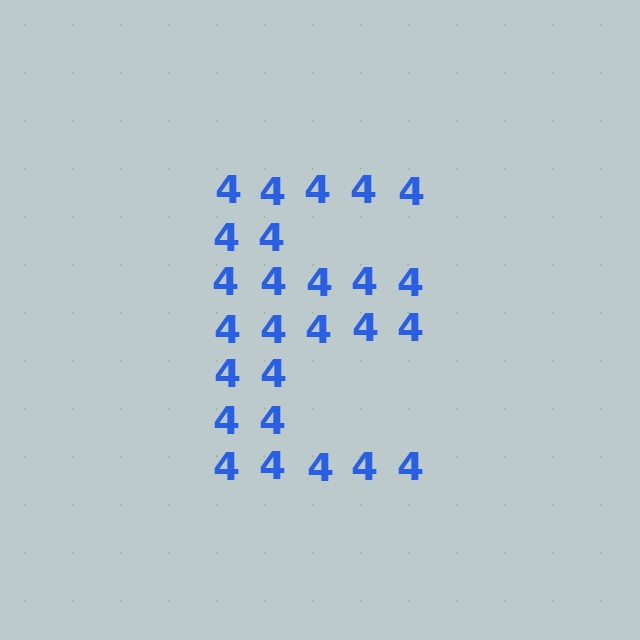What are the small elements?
The small elements are digit 4's.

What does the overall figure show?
The overall figure shows the letter E.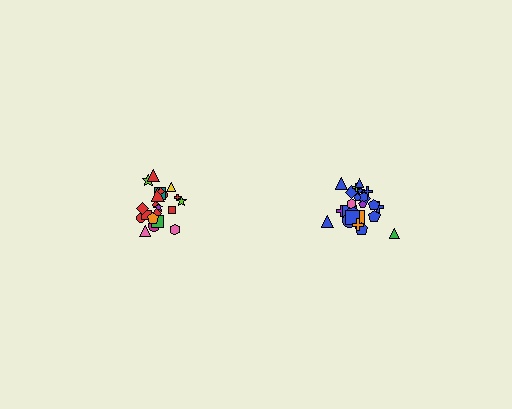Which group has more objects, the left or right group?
The right group.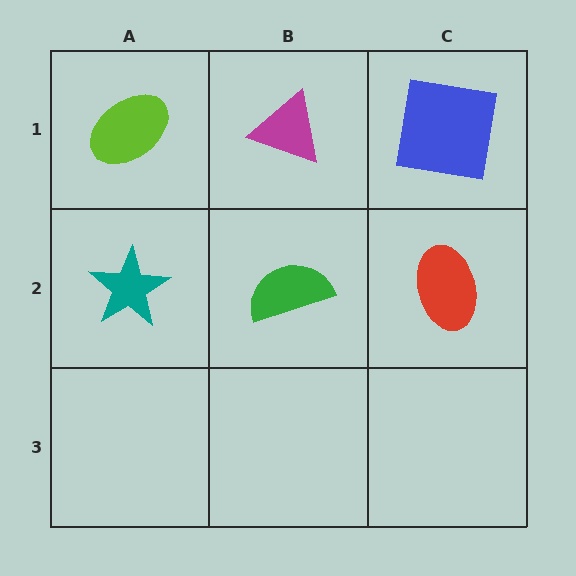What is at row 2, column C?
A red ellipse.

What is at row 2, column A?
A teal star.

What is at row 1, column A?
A lime ellipse.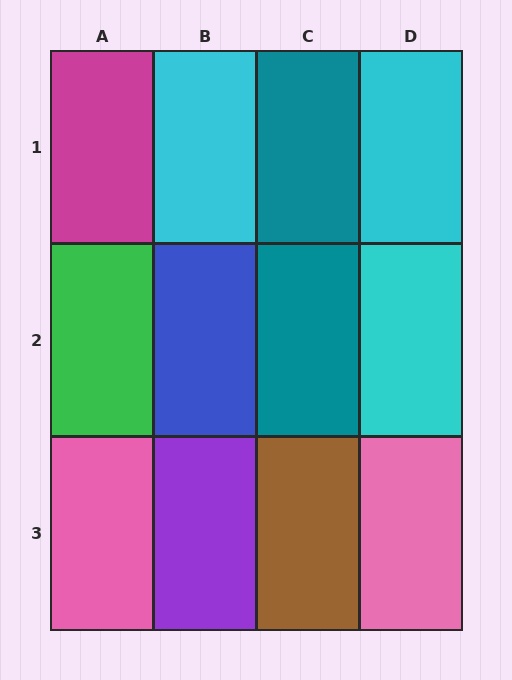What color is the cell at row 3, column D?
Pink.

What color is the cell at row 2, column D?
Cyan.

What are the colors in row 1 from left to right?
Magenta, cyan, teal, cyan.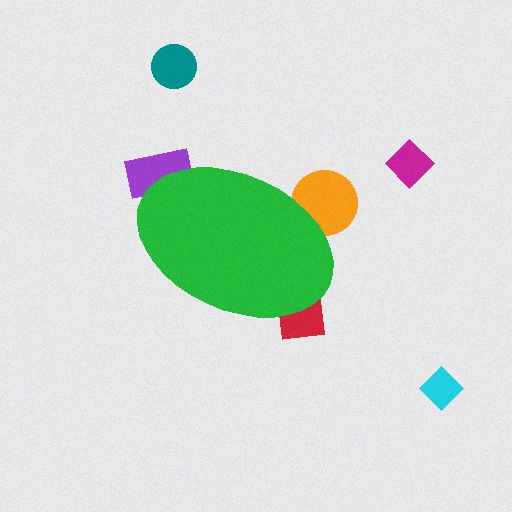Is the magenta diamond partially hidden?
No, the magenta diamond is fully visible.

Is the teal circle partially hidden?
No, the teal circle is fully visible.